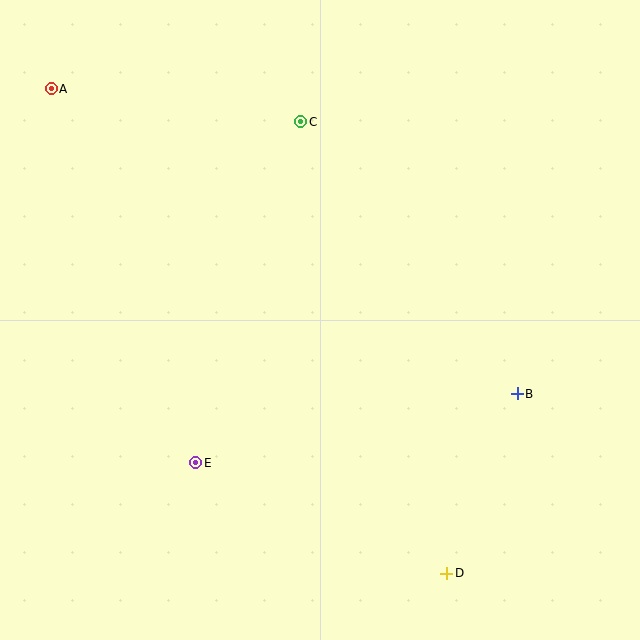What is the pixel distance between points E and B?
The distance between E and B is 329 pixels.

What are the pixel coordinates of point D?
Point D is at (447, 573).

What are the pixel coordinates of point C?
Point C is at (301, 122).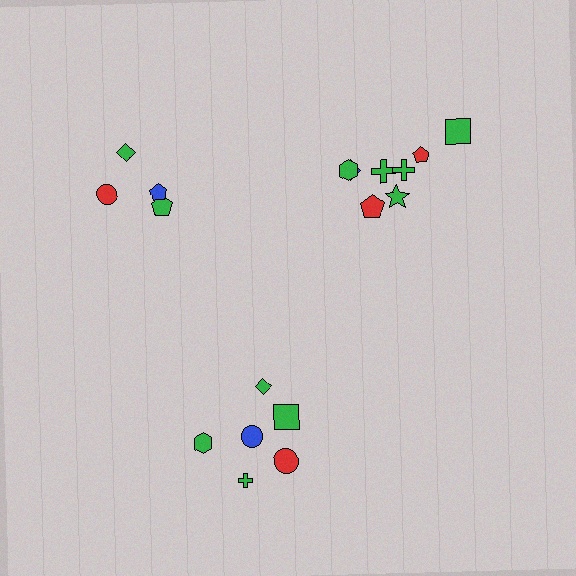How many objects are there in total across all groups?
There are 18 objects.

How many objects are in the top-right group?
There are 8 objects.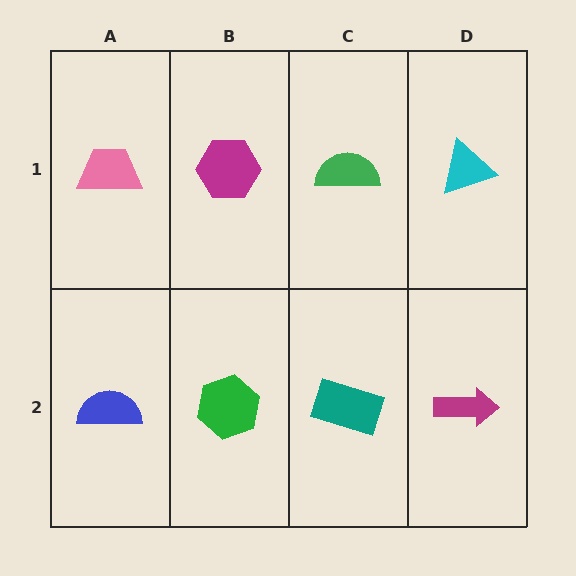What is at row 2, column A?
A blue semicircle.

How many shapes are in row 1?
4 shapes.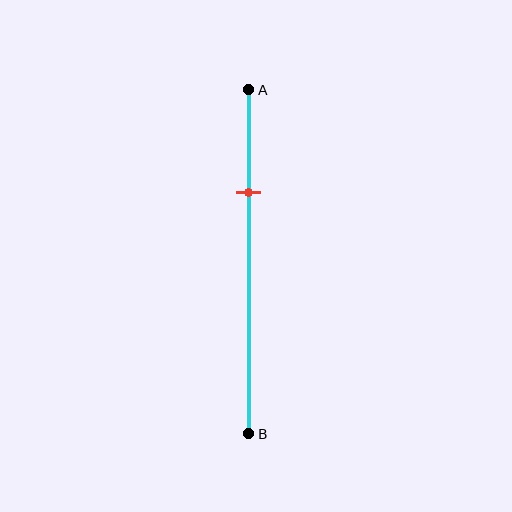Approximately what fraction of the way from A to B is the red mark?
The red mark is approximately 30% of the way from A to B.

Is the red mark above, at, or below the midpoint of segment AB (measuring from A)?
The red mark is above the midpoint of segment AB.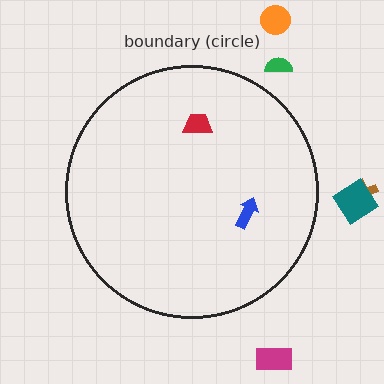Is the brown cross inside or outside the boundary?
Outside.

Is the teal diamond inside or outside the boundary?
Outside.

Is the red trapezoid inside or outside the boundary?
Inside.